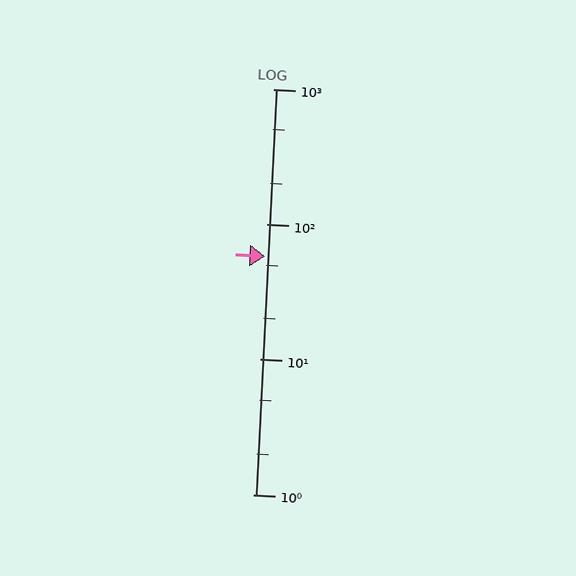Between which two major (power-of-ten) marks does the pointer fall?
The pointer is between 10 and 100.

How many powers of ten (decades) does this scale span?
The scale spans 3 decades, from 1 to 1000.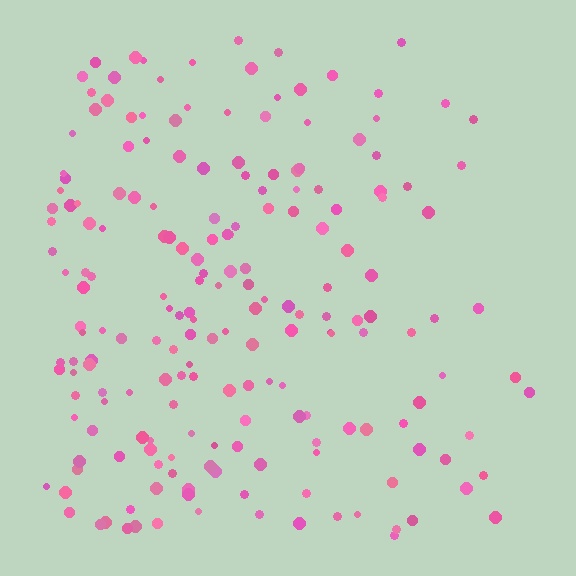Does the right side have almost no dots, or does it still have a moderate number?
Still a moderate number, just noticeably fewer than the left.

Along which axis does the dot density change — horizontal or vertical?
Horizontal.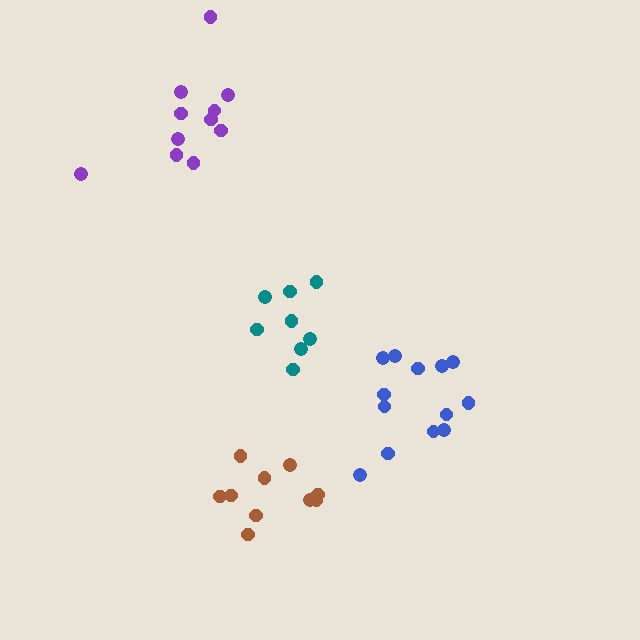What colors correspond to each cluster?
The clusters are colored: blue, purple, brown, teal.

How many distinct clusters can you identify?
There are 4 distinct clusters.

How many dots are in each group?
Group 1: 13 dots, Group 2: 11 dots, Group 3: 10 dots, Group 4: 8 dots (42 total).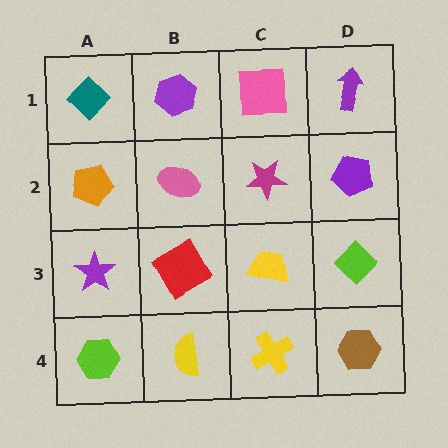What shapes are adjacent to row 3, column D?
A purple pentagon (row 2, column D), a brown hexagon (row 4, column D), a yellow trapezoid (row 3, column C).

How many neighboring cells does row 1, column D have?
2.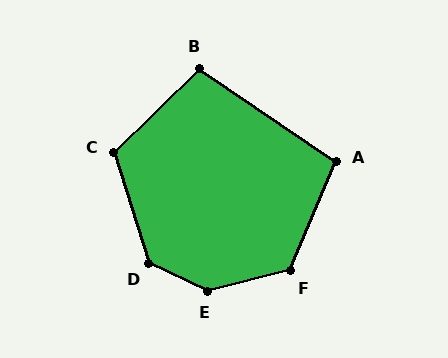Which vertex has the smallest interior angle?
B, at approximately 101 degrees.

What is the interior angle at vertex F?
Approximately 126 degrees (obtuse).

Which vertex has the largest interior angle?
E, at approximately 141 degrees.